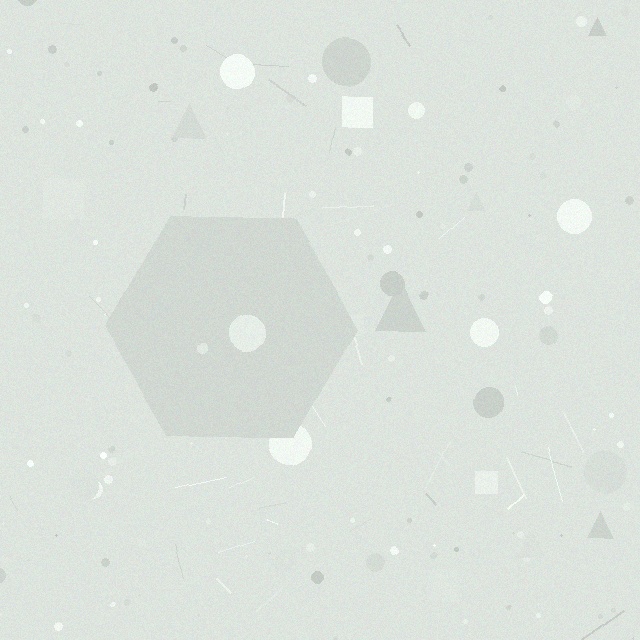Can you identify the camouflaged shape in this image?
The camouflaged shape is a hexagon.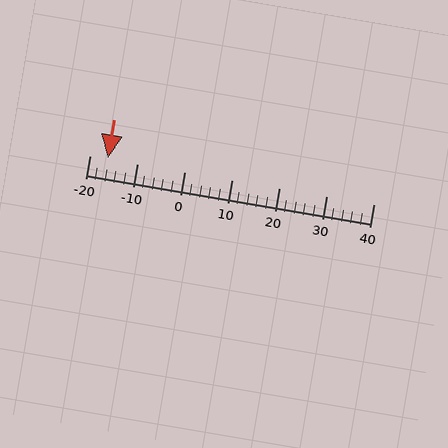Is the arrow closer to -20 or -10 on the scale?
The arrow is closer to -20.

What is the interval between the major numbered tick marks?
The major tick marks are spaced 10 units apart.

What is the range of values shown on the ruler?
The ruler shows values from -20 to 40.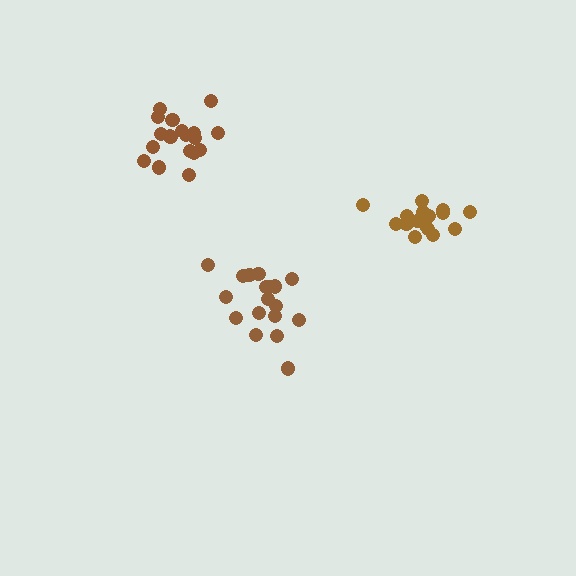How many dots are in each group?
Group 1: 16 dots, Group 2: 19 dots, Group 3: 19 dots (54 total).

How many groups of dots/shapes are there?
There are 3 groups.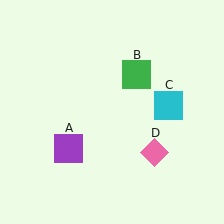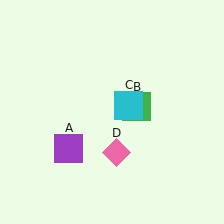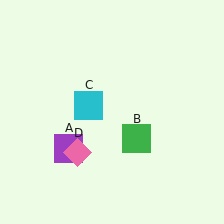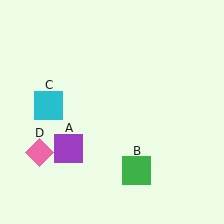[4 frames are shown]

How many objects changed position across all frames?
3 objects changed position: green square (object B), cyan square (object C), pink diamond (object D).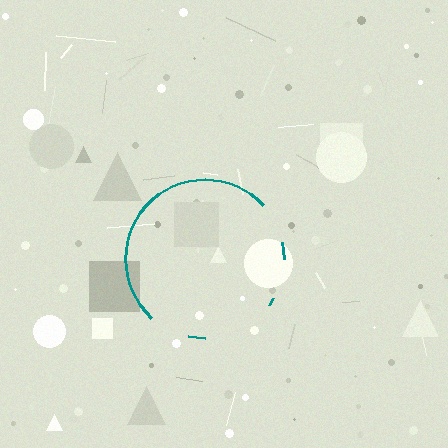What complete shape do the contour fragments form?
The contour fragments form a circle.